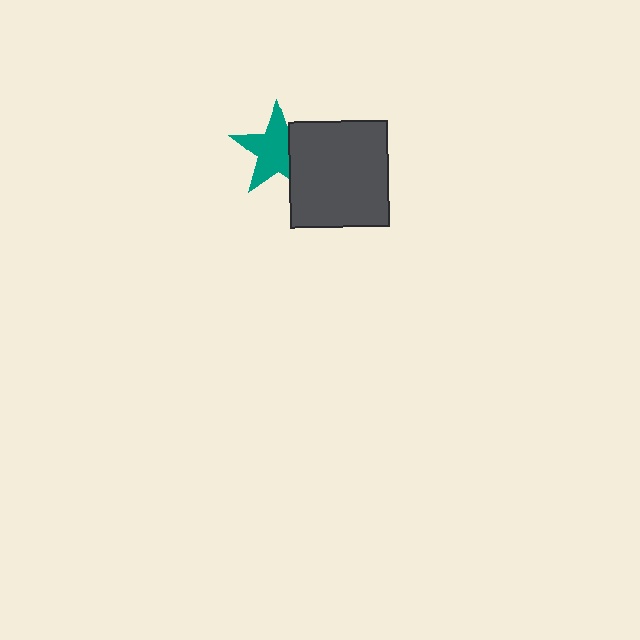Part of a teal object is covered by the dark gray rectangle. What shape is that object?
It is a star.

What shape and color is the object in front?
The object in front is a dark gray rectangle.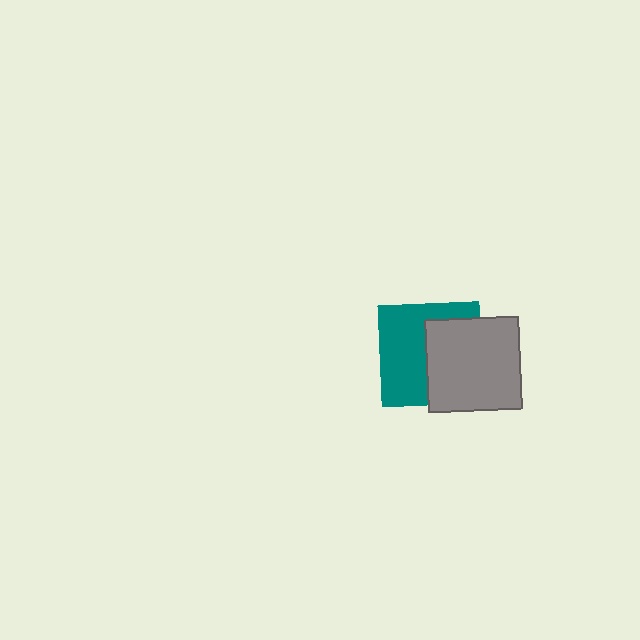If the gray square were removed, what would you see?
You would see the complete teal square.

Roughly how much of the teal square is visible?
About half of it is visible (roughly 54%).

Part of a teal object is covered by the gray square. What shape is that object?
It is a square.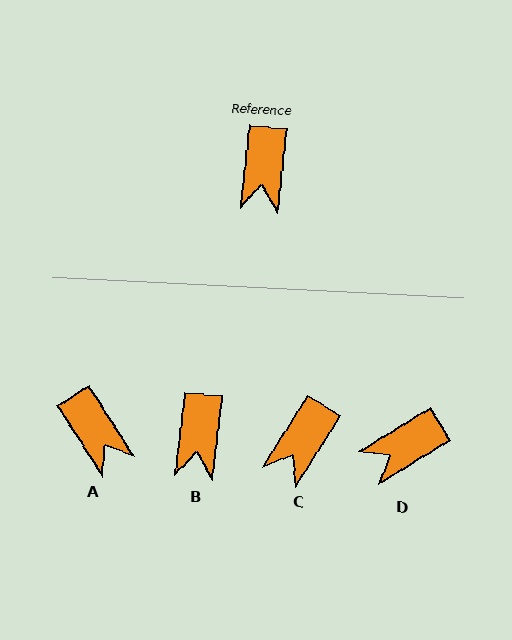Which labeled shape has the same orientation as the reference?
B.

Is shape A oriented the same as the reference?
No, it is off by about 39 degrees.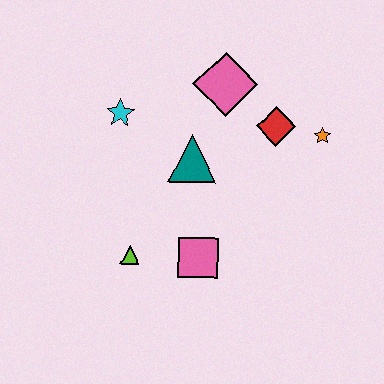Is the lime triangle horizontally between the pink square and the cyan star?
Yes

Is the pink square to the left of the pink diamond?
Yes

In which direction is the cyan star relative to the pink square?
The cyan star is above the pink square.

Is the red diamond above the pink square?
Yes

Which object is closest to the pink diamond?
The red diamond is closest to the pink diamond.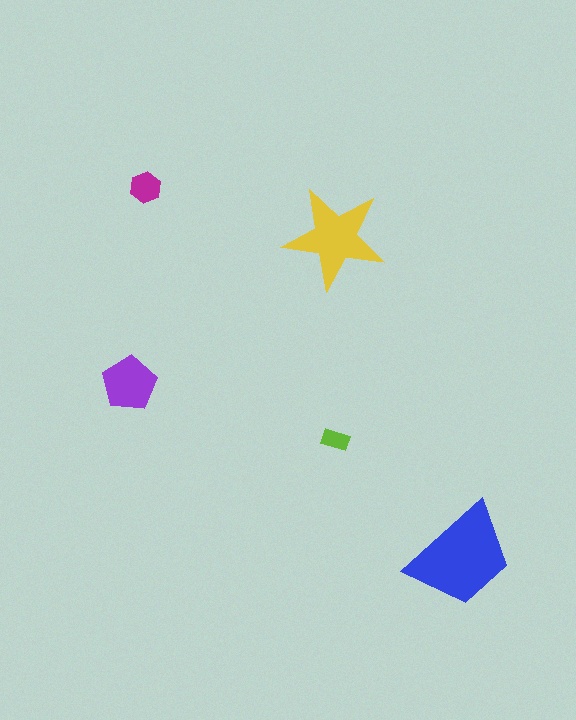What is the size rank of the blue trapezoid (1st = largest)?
1st.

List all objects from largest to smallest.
The blue trapezoid, the yellow star, the purple pentagon, the magenta hexagon, the lime rectangle.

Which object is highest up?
The magenta hexagon is topmost.